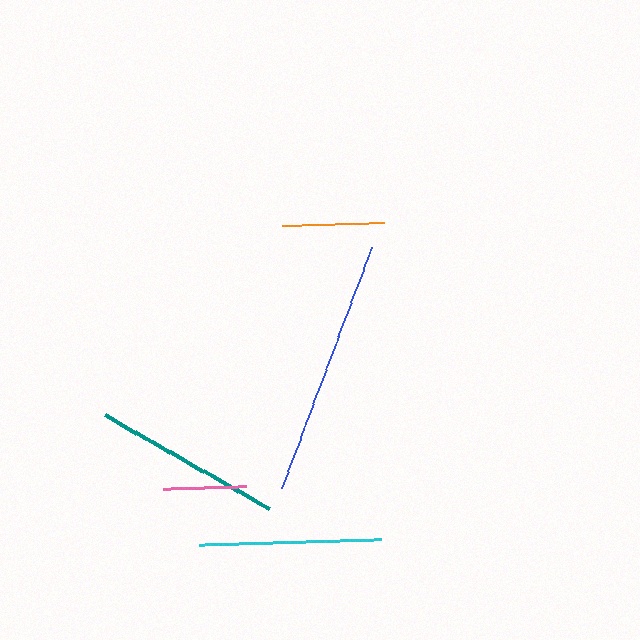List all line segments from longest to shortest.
From longest to shortest: blue, teal, cyan, orange, pink.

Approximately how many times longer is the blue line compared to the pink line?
The blue line is approximately 3.1 times the length of the pink line.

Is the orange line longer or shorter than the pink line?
The orange line is longer than the pink line.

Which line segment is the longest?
The blue line is the longest at approximately 257 pixels.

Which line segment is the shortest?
The pink line is the shortest at approximately 83 pixels.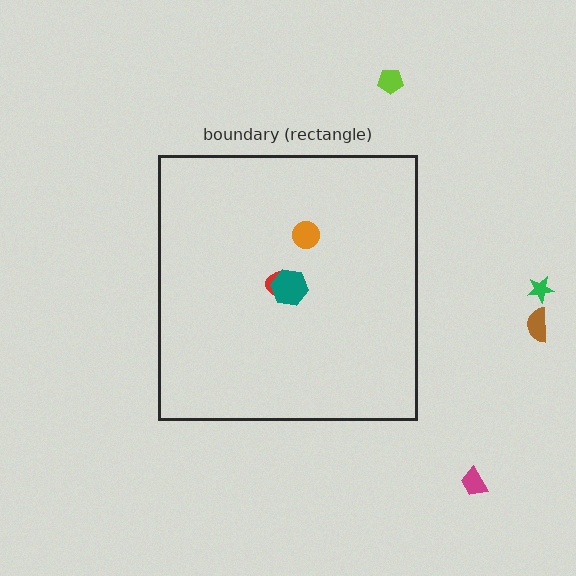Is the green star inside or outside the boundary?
Outside.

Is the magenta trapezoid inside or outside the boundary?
Outside.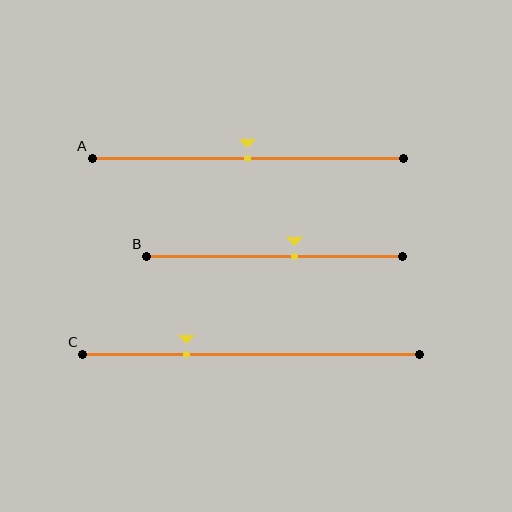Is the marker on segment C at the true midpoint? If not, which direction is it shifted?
No, the marker on segment C is shifted to the left by about 19% of the segment length.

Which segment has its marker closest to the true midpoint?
Segment A has its marker closest to the true midpoint.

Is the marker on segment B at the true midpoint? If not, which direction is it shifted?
No, the marker on segment B is shifted to the right by about 8% of the segment length.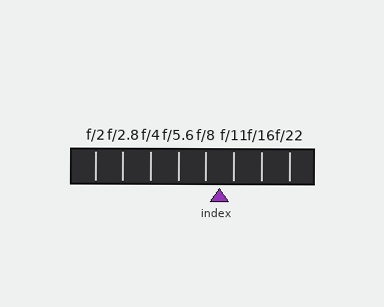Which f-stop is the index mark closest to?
The index mark is closest to f/8.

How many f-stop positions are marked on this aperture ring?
There are 8 f-stop positions marked.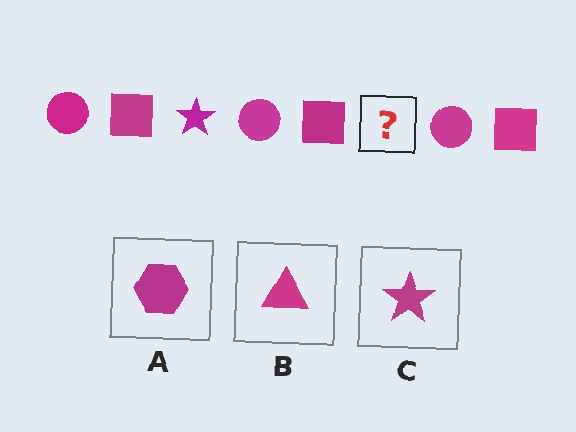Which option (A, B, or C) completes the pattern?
C.